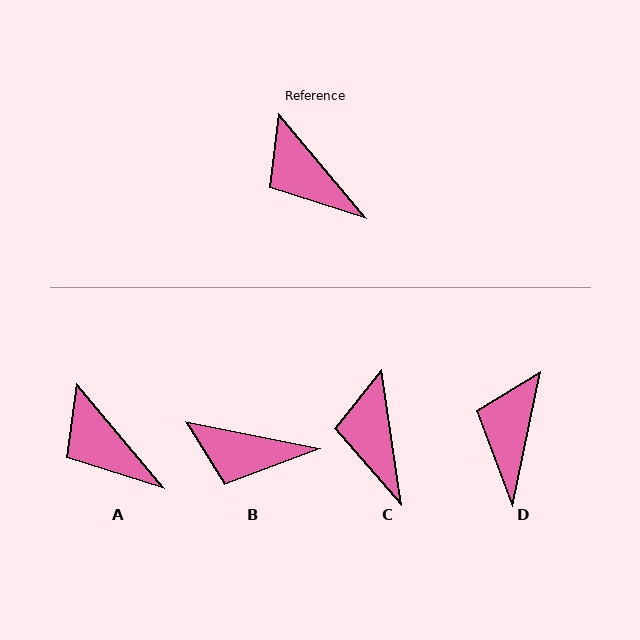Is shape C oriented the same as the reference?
No, it is off by about 31 degrees.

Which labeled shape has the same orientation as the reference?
A.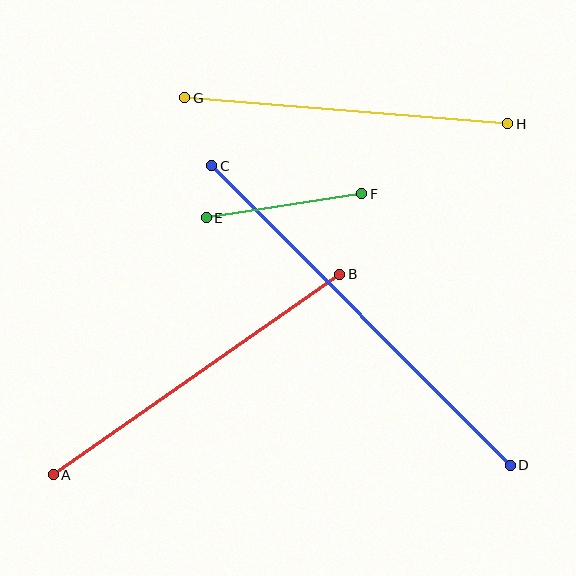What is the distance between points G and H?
The distance is approximately 324 pixels.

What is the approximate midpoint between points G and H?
The midpoint is at approximately (346, 111) pixels.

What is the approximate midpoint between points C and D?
The midpoint is at approximately (361, 316) pixels.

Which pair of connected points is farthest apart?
Points C and D are farthest apart.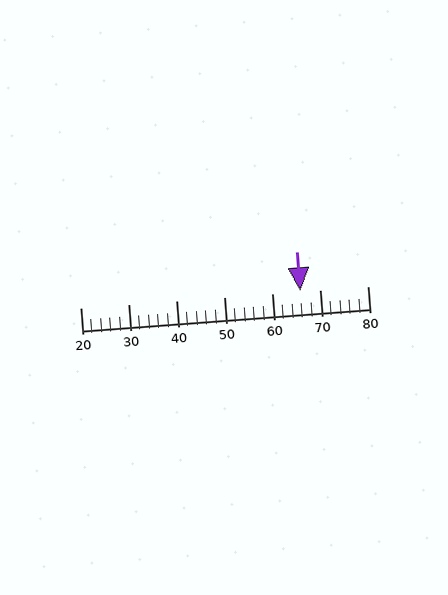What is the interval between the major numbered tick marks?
The major tick marks are spaced 10 units apart.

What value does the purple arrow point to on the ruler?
The purple arrow points to approximately 66.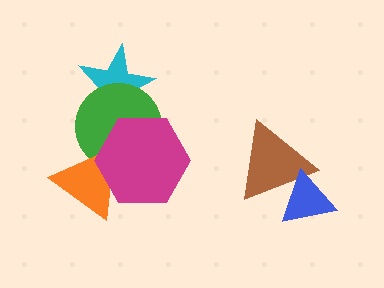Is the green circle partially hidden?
Yes, it is partially covered by another shape.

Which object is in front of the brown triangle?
The blue triangle is in front of the brown triangle.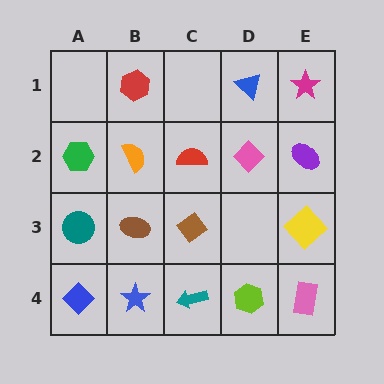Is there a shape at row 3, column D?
No, that cell is empty.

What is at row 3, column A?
A teal circle.